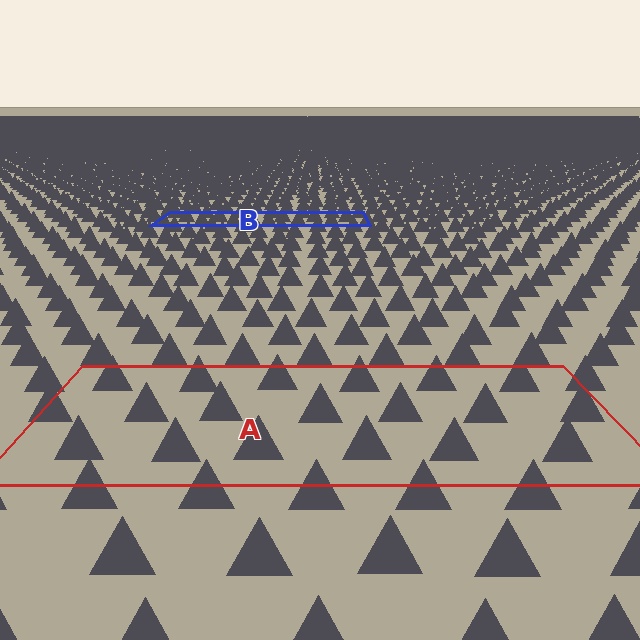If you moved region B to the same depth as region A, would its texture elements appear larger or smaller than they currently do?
They would appear larger. At a closer depth, the same texture elements are projected at a bigger on-screen size.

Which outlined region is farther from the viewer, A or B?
Region B is farther from the viewer — the texture elements inside it appear smaller and more densely packed.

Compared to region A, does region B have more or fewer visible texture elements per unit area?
Region B has more texture elements per unit area — they are packed more densely because it is farther away.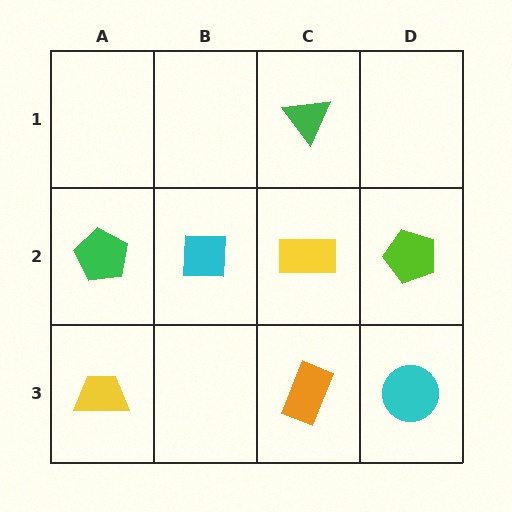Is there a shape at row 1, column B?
No, that cell is empty.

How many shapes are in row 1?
1 shape.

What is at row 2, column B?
A cyan square.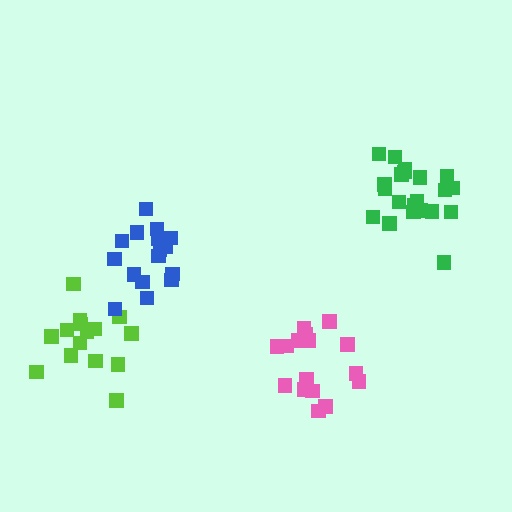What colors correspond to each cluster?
The clusters are colored: pink, lime, blue, green.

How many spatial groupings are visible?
There are 4 spatial groupings.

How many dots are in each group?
Group 1: 16 dots, Group 2: 15 dots, Group 3: 16 dots, Group 4: 21 dots (68 total).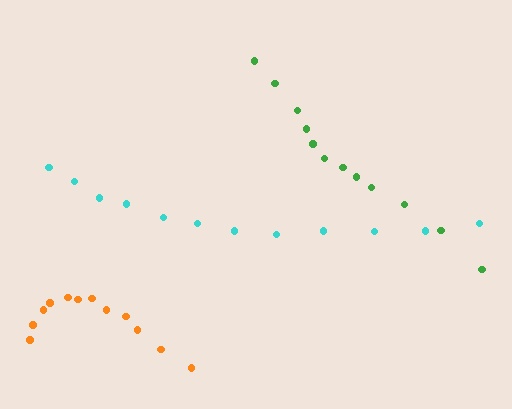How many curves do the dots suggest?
There are 3 distinct paths.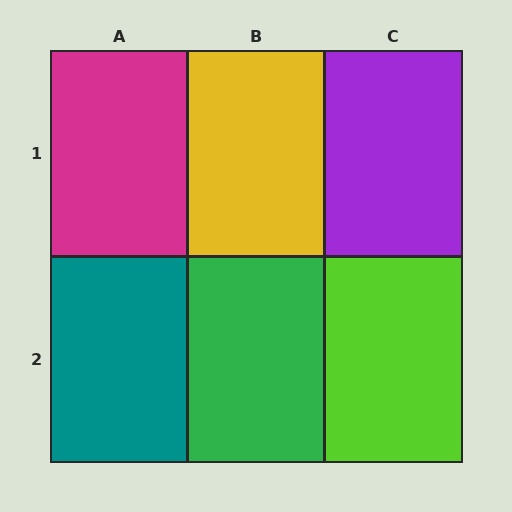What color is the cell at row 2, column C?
Lime.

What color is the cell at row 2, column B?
Green.